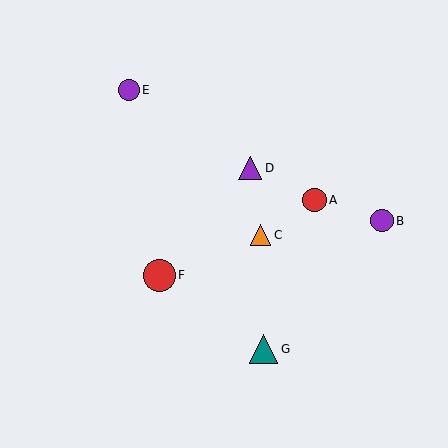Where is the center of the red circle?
The center of the red circle is at (314, 200).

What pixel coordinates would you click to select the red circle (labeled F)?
Click at (159, 275) to select the red circle F.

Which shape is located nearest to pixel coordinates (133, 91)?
The purple circle (labeled E) at (129, 90) is nearest to that location.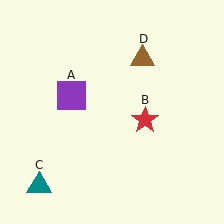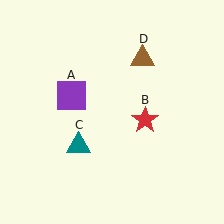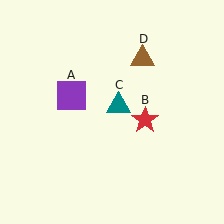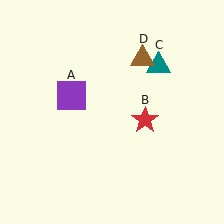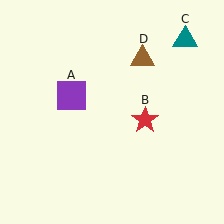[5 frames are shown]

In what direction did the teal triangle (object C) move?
The teal triangle (object C) moved up and to the right.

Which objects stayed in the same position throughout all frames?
Purple square (object A) and red star (object B) and brown triangle (object D) remained stationary.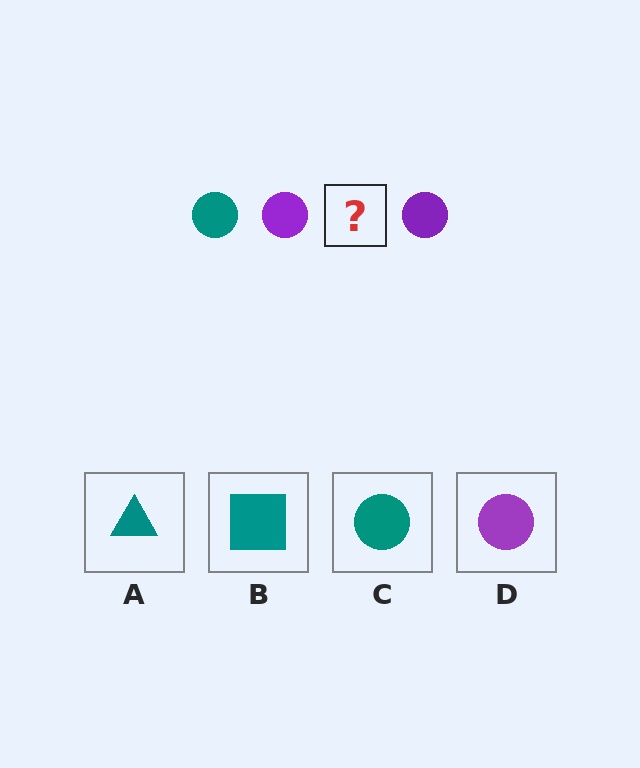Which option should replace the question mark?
Option C.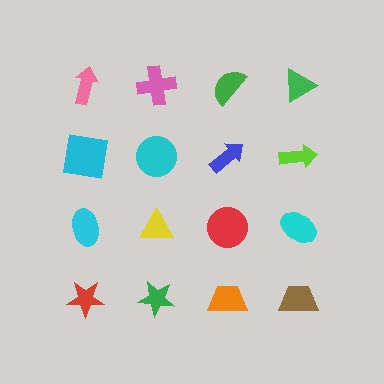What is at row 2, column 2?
A cyan circle.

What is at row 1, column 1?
A pink arrow.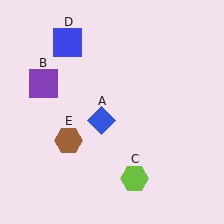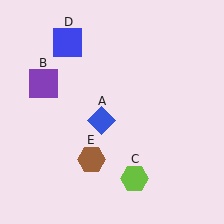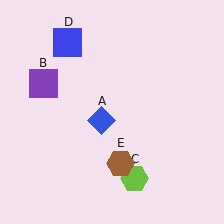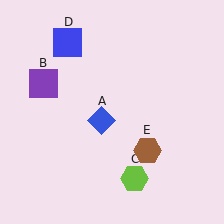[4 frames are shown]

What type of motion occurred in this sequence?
The brown hexagon (object E) rotated counterclockwise around the center of the scene.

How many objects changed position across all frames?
1 object changed position: brown hexagon (object E).